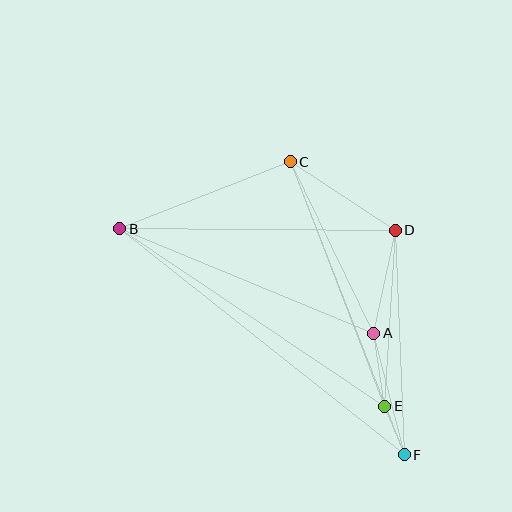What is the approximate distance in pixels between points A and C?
The distance between A and C is approximately 191 pixels.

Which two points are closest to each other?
Points E and F are closest to each other.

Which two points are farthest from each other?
Points B and F are farthest from each other.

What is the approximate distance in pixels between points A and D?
The distance between A and D is approximately 105 pixels.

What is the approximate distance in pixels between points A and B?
The distance between A and B is approximately 275 pixels.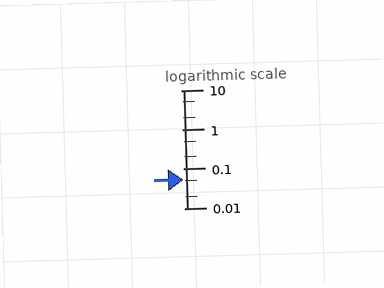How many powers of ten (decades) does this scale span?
The scale spans 3 decades, from 0.01 to 10.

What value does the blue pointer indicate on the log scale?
The pointer indicates approximately 0.053.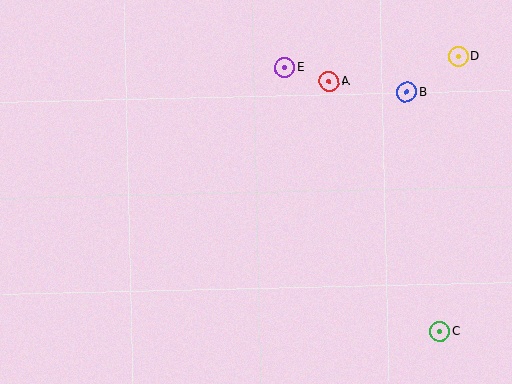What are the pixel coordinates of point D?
Point D is at (458, 56).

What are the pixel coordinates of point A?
Point A is at (329, 82).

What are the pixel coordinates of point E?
Point E is at (285, 68).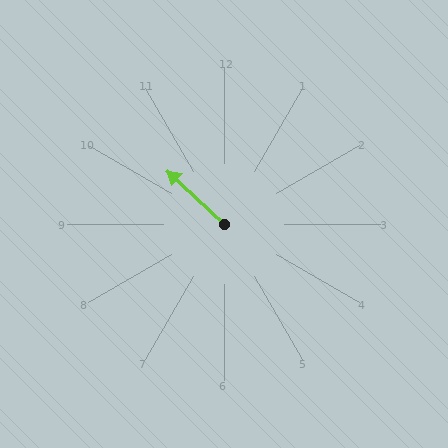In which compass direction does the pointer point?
Northwest.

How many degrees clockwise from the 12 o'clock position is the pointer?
Approximately 313 degrees.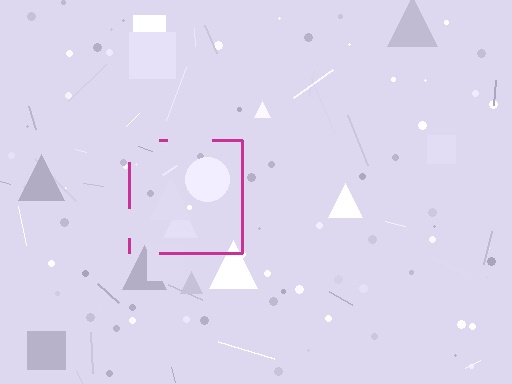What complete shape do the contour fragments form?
The contour fragments form a square.